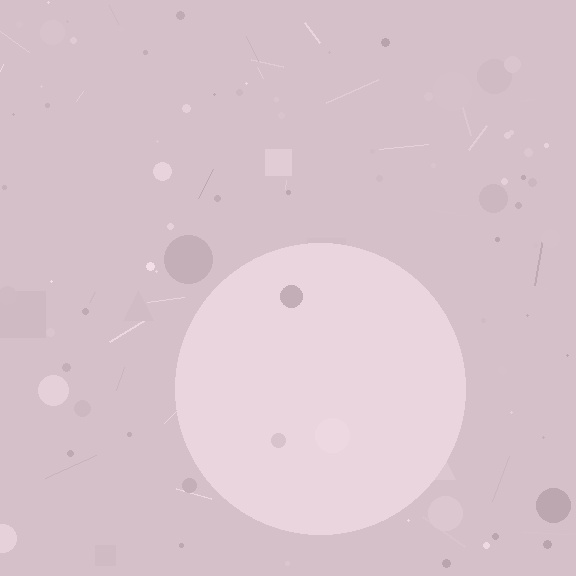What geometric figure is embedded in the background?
A circle is embedded in the background.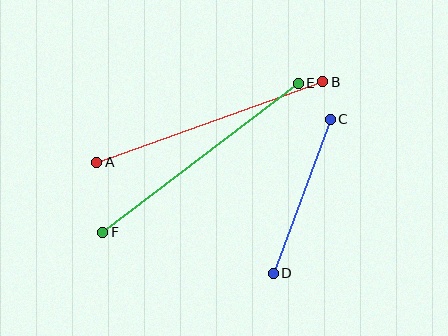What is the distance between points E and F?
The distance is approximately 246 pixels.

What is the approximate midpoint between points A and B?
The midpoint is at approximately (210, 122) pixels.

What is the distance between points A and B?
The distance is approximately 240 pixels.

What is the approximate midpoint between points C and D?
The midpoint is at approximately (302, 196) pixels.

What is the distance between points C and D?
The distance is approximately 164 pixels.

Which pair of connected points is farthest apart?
Points E and F are farthest apart.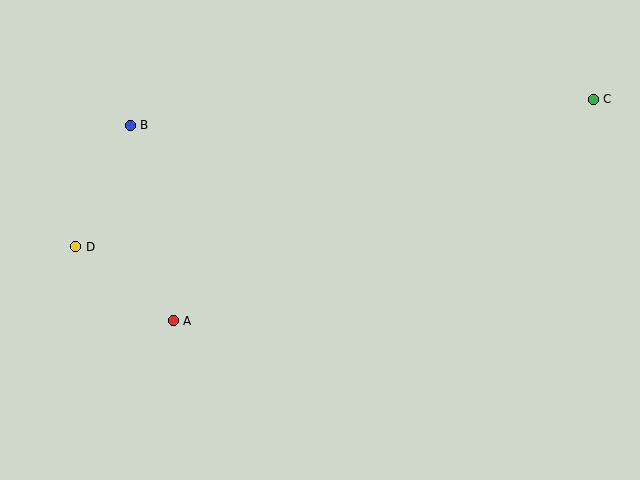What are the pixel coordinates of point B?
Point B is at (130, 125).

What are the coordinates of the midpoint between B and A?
The midpoint between B and A is at (152, 223).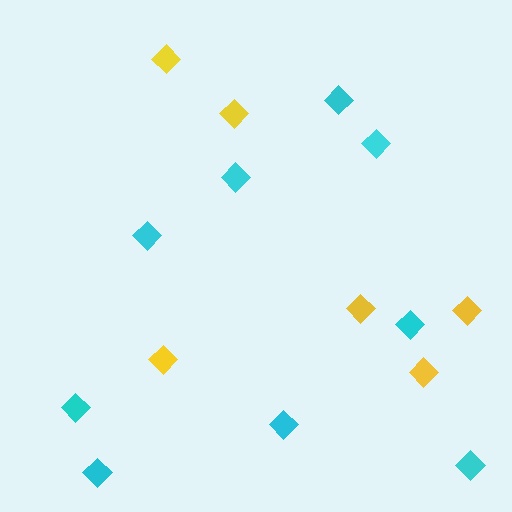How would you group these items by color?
There are 2 groups: one group of cyan diamonds (9) and one group of yellow diamonds (6).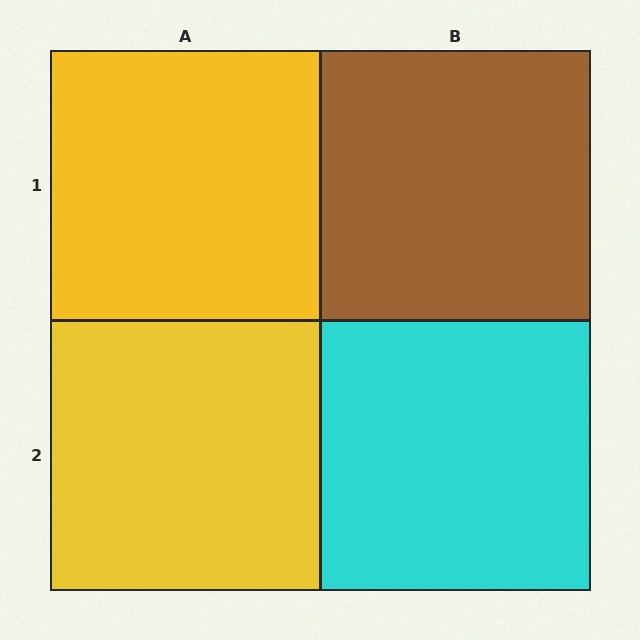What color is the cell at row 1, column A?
Yellow.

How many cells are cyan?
1 cell is cyan.